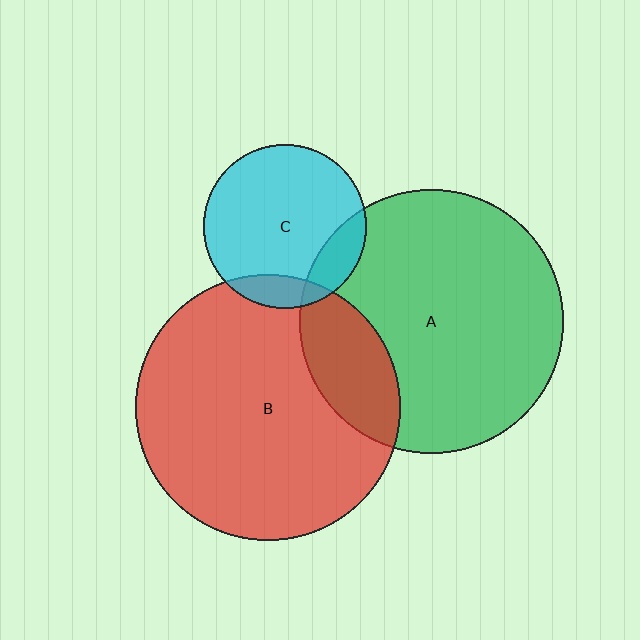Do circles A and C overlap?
Yes.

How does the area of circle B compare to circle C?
Approximately 2.6 times.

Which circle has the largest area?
Circle B (red).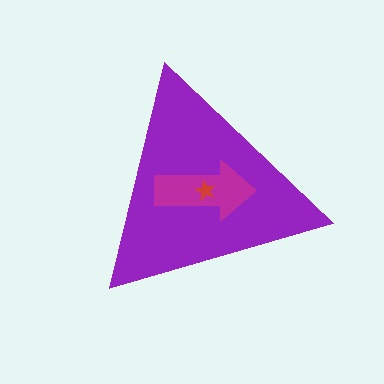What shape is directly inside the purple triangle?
The magenta arrow.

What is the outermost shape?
The purple triangle.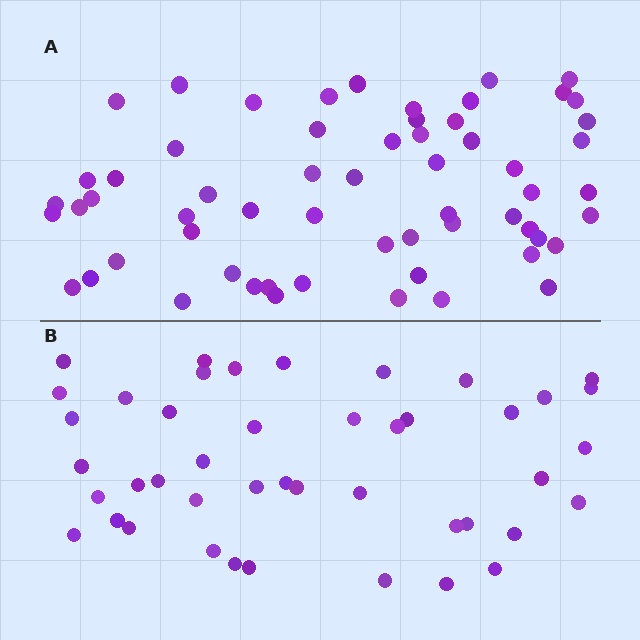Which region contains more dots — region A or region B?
Region A (the top region) has more dots.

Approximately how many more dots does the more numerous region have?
Region A has approximately 15 more dots than region B.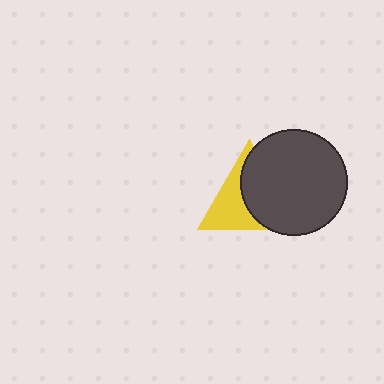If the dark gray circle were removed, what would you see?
You would see the complete yellow triangle.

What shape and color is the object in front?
The object in front is a dark gray circle.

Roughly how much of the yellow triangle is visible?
About half of it is visible (roughly 45%).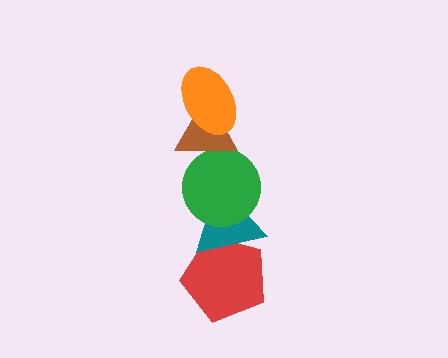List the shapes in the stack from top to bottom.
From top to bottom: the orange ellipse, the brown triangle, the green circle, the teal triangle, the red pentagon.